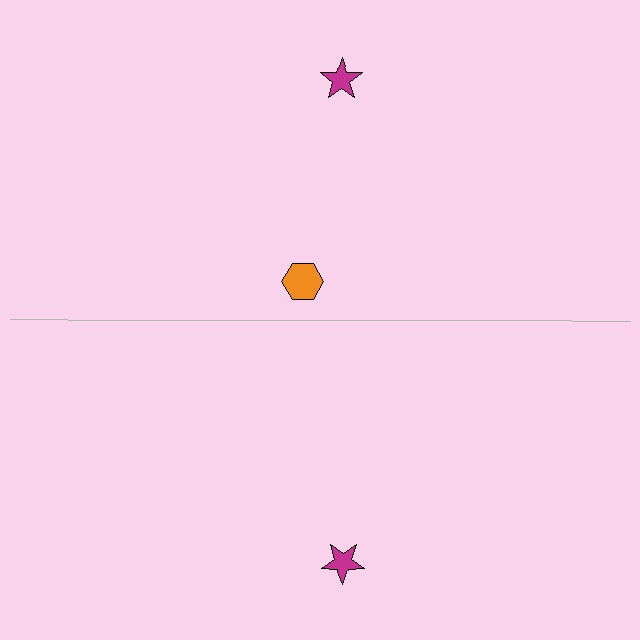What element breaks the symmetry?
A orange hexagon is missing from the bottom side.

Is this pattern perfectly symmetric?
No, the pattern is not perfectly symmetric. A orange hexagon is missing from the bottom side.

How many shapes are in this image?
There are 3 shapes in this image.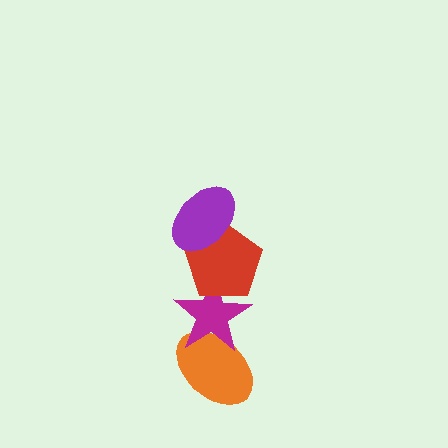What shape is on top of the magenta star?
The red pentagon is on top of the magenta star.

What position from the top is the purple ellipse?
The purple ellipse is 1st from the top.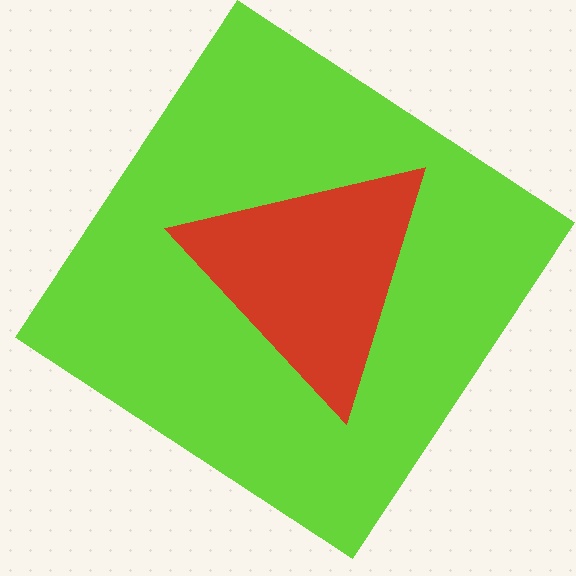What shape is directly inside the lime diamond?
The red triangle.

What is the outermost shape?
The lime diamond.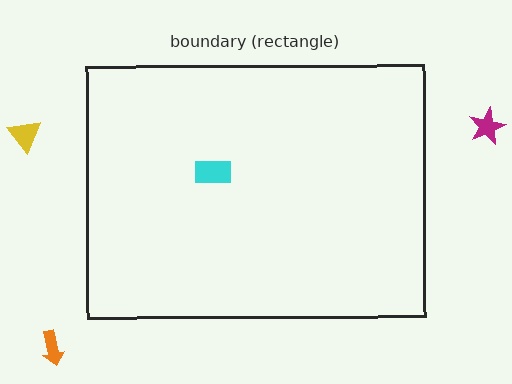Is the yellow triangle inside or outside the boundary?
Outside.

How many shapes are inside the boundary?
1 inside, 3 outside.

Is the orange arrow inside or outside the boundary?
Outside.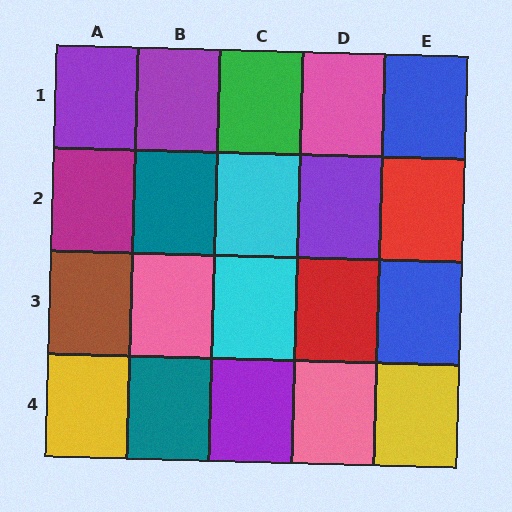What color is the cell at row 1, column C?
Green.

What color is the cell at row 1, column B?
Purple.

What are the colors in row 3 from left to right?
Brown, pink, cyan, red, blue.